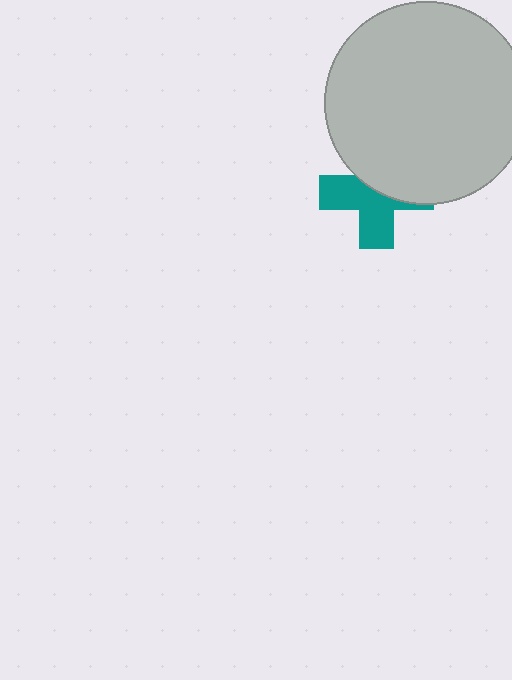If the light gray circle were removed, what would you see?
You would see the complete teal cross.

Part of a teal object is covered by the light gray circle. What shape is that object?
It is a cross.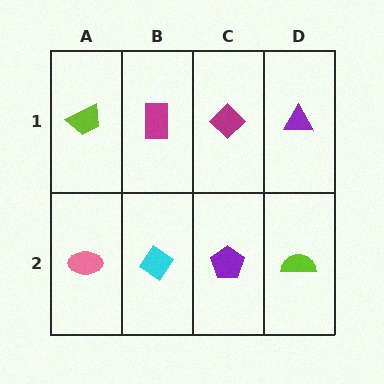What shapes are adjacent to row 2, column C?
A magenta diamond (row 1, column C), a cyan diamond (row 2, column B), a lime semicircle (row 2, column D).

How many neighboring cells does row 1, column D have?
2.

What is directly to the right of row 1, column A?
A magenta rectangle.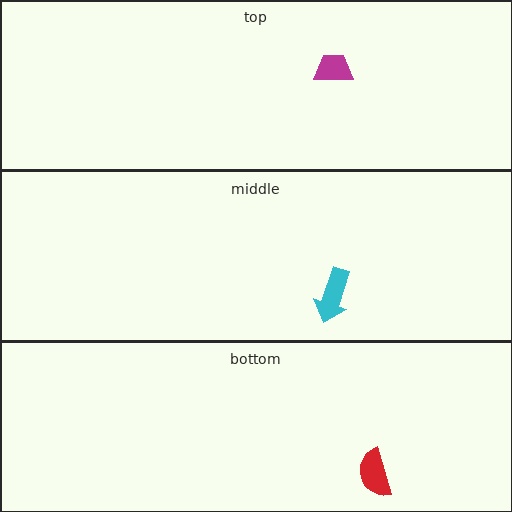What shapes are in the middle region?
The cyan arrow.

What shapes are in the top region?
The magenta trapezoid.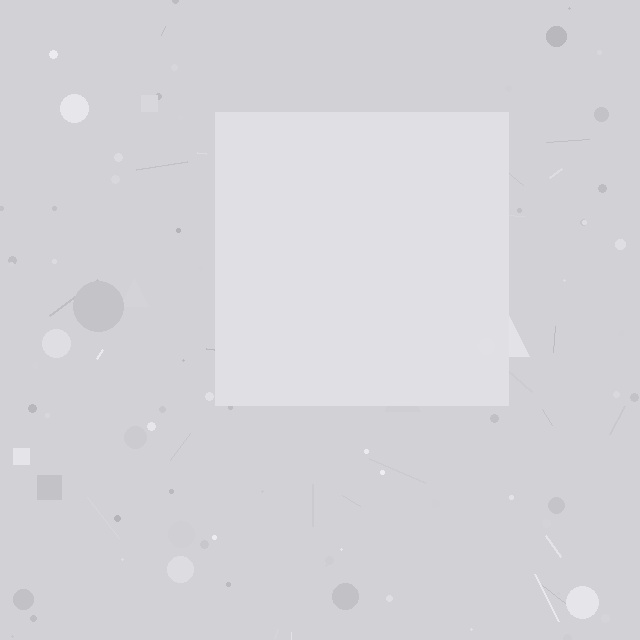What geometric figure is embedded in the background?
A square is embedded in the background.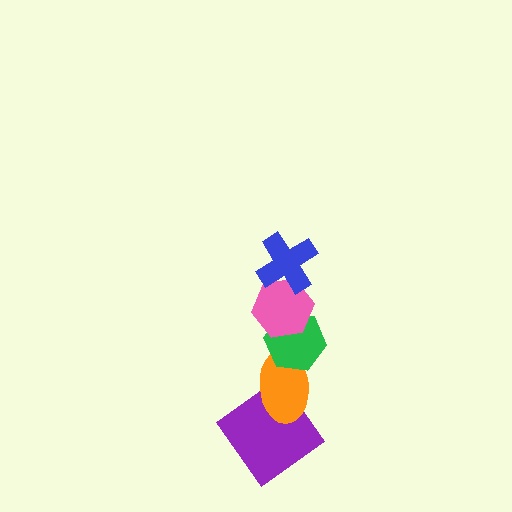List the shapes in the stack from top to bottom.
From top to bottom: the blue cross, the pink hexagon, the green hexagon, the orange ellipse, the purple diamond.